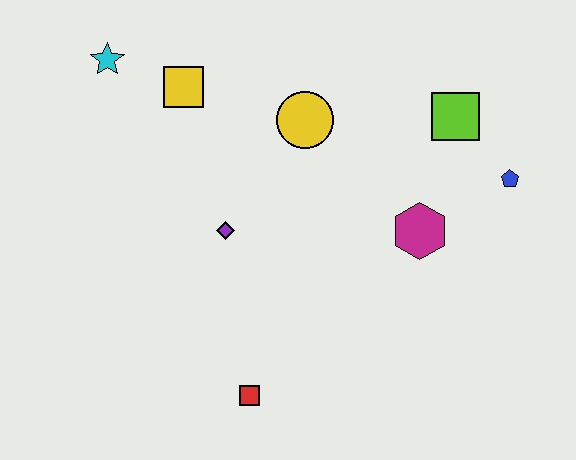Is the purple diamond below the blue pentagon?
Yes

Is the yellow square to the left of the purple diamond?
Yes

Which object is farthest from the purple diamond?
The blue pentagon is farthest from the purple diamond.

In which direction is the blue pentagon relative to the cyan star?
The blue pentagon is to the right of the cyan star.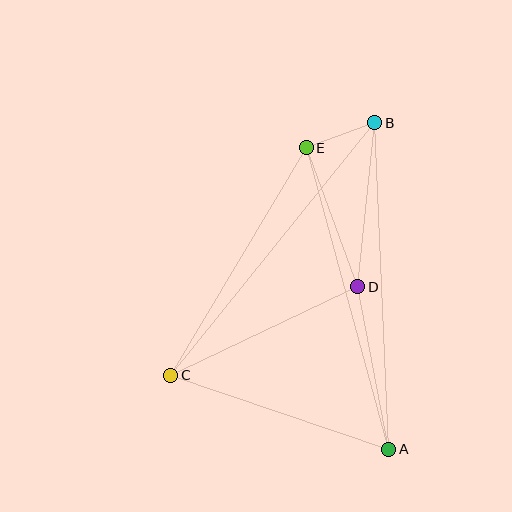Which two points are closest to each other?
Points B and E are closest to each other.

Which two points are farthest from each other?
Points A and B are farthest from each other.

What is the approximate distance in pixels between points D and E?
The distance between D and E is approximately 148 pixels.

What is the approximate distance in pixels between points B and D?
The distance between B and D is approximately 165 pixels.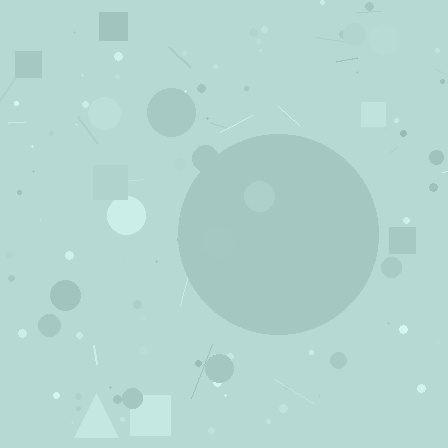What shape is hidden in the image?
A circle is hidden in the image.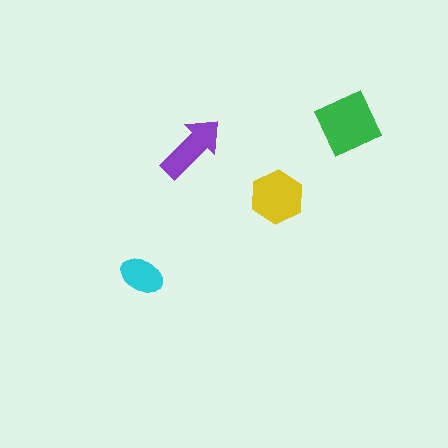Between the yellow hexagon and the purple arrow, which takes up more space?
The yellow hexagon.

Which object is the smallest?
The cyan ellipse.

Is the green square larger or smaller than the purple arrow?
Larger.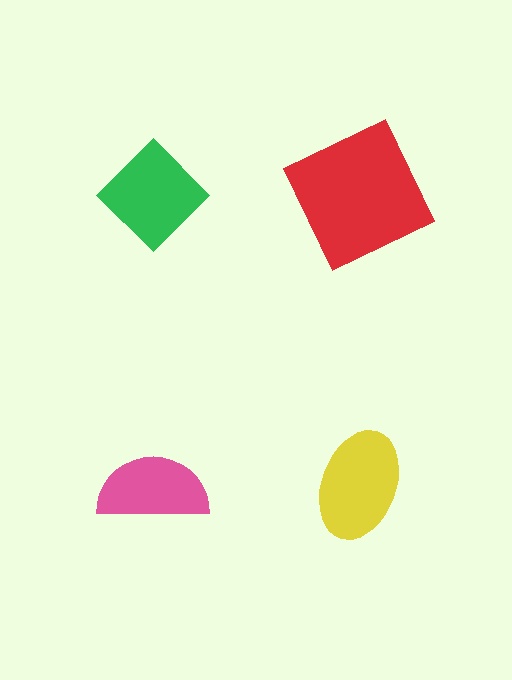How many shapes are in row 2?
2 shapes.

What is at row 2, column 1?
A pink semicircle.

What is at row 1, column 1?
A green diamond.